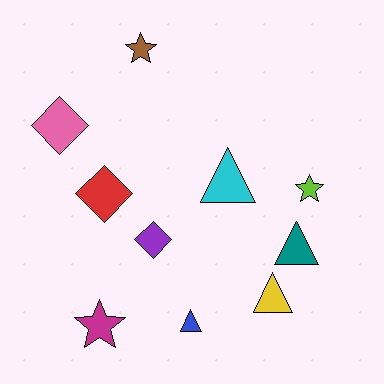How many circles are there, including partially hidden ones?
There are no circles.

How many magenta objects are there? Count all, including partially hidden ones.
There is 1 magenta object.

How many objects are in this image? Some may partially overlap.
There are 10 objects.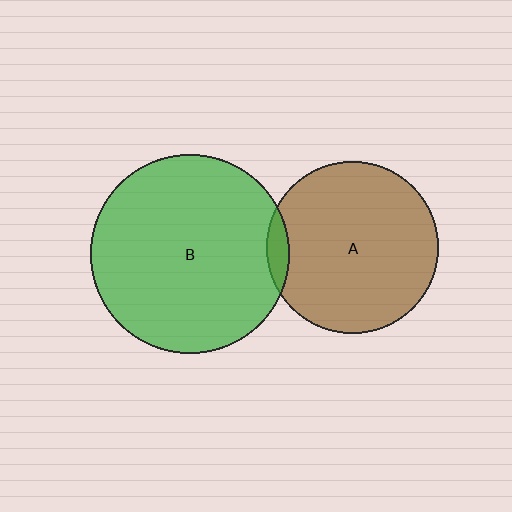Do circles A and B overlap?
Yes.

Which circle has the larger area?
Circle B (green).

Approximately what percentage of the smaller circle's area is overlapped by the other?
Approximately 5%.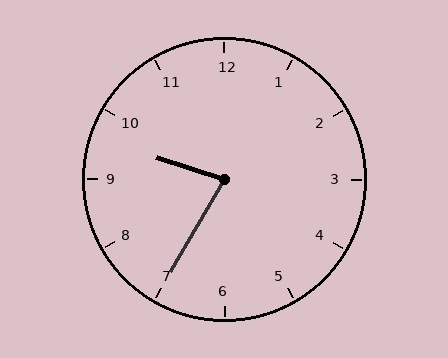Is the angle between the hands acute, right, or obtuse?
It is acute.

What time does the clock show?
9:35.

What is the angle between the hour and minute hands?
Approximately 78 degrees.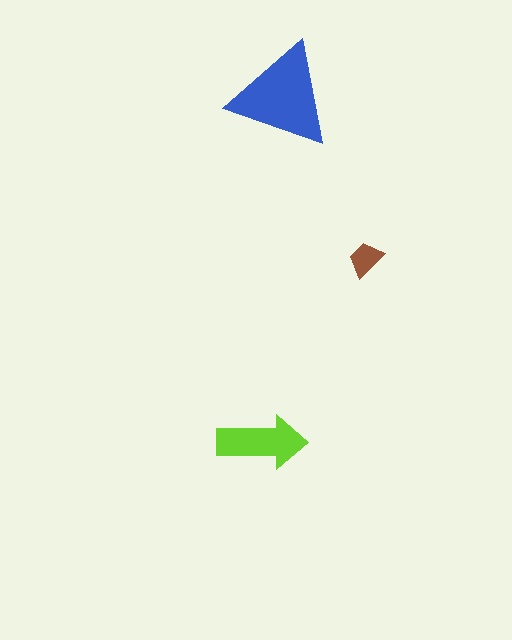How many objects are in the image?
There are 3 objects in the image.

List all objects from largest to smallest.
The blue triangle, the lime arrow, the brown trapezoid.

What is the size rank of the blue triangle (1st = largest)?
1st.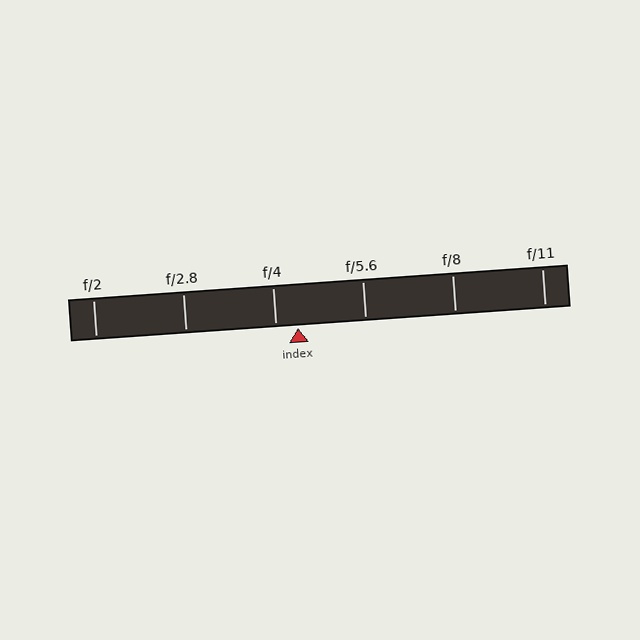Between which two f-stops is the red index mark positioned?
The index mark is between f/4 and f/5.6.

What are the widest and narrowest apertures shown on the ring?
The widest aperture shown is f/2 and the narrowest is f/11.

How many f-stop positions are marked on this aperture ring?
There are 6 f-stop positions marked.